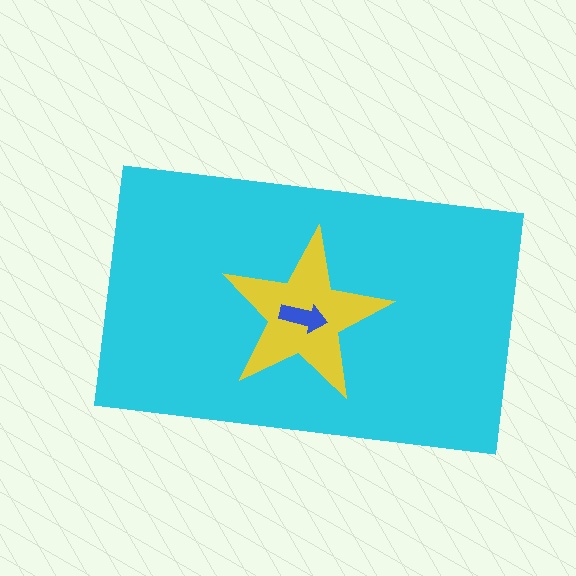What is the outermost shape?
The cyan rectangle.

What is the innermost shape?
The blue arrow.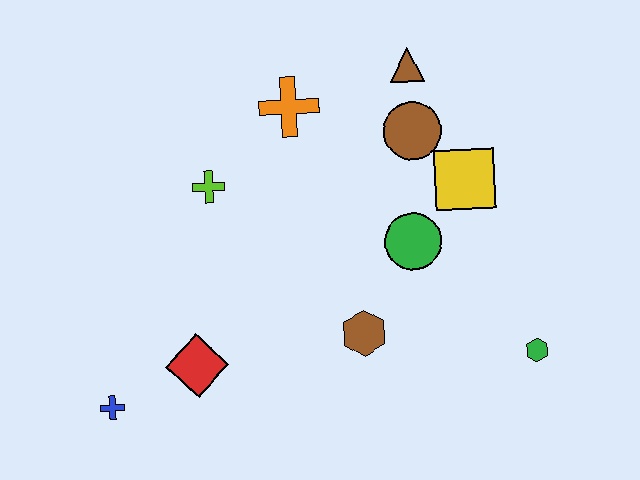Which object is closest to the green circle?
The yellow square is closest to the green circle.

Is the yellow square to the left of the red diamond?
No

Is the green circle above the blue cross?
Yes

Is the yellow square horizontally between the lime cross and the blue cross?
No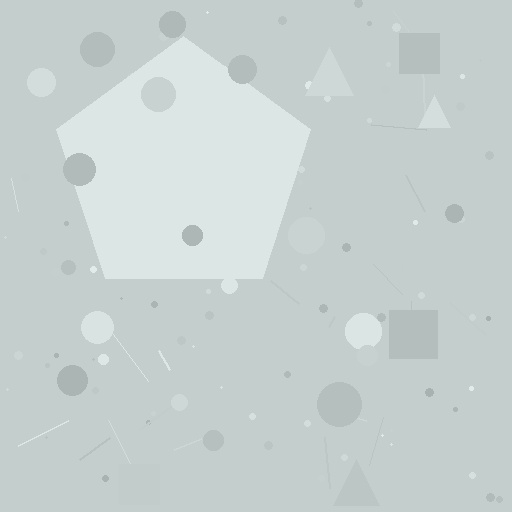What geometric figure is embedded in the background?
A pentagon is embedded in the background.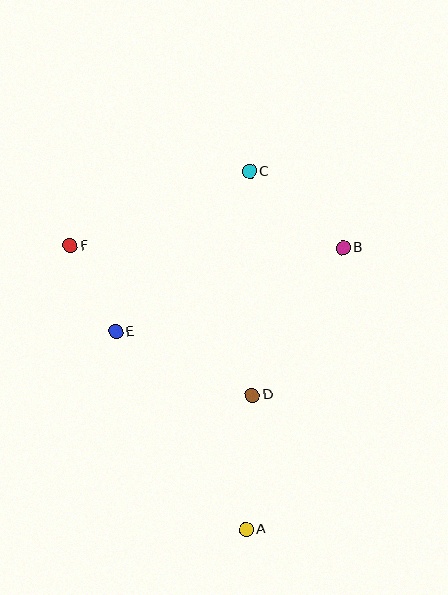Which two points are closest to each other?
Points E and F are closest to each other.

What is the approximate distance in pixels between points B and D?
The distance between B and D is approximately 173 pixels.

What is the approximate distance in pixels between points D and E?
The distance between D and E is approximately 151 pixels.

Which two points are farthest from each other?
Points A and C are farthest from each other.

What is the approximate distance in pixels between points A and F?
The distance between A and F is approximately 334 pixels.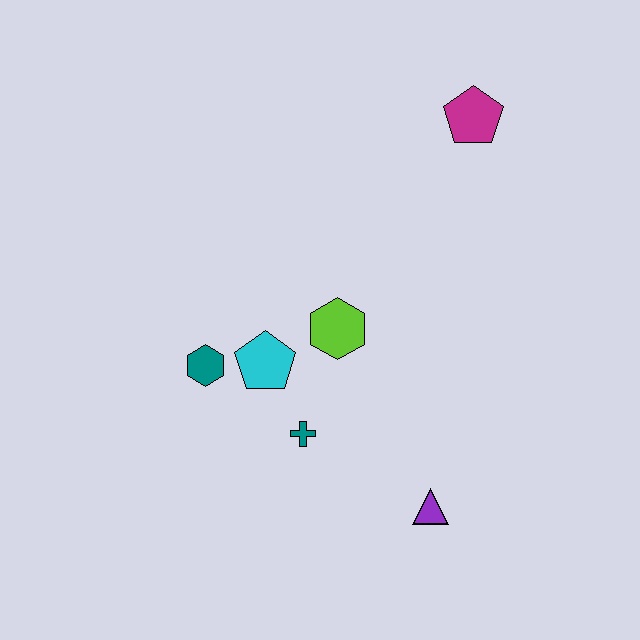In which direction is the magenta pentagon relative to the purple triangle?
The magenta pentagon is above the purple triangle.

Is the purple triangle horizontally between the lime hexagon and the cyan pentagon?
No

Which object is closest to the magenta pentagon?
The lime hexagon is closest to the magenta pentagon.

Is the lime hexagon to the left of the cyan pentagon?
No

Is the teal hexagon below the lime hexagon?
Yes